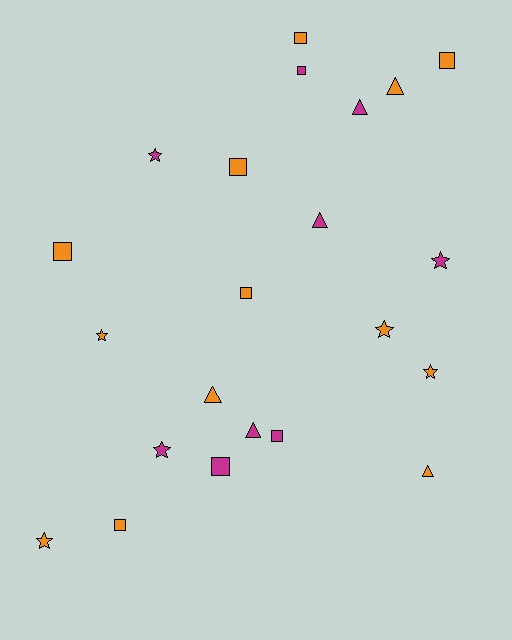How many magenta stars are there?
There are 3 magenta stars.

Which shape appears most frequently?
Square, with 9 objects.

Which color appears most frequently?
Orange, with 13 objects.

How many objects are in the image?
There are 22 objects.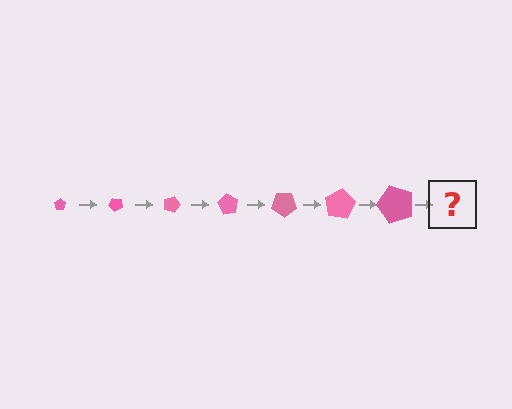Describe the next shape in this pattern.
It should be a pentagon, larger than the previous one and rotated 315 degrees from the start.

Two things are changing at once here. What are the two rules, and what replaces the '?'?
The two rules are that the pentagon grows larger each step and it rotates 45 degrees each step. The '?' should be a pentagon, larger than the previous one and rotated 315 degrees from the start.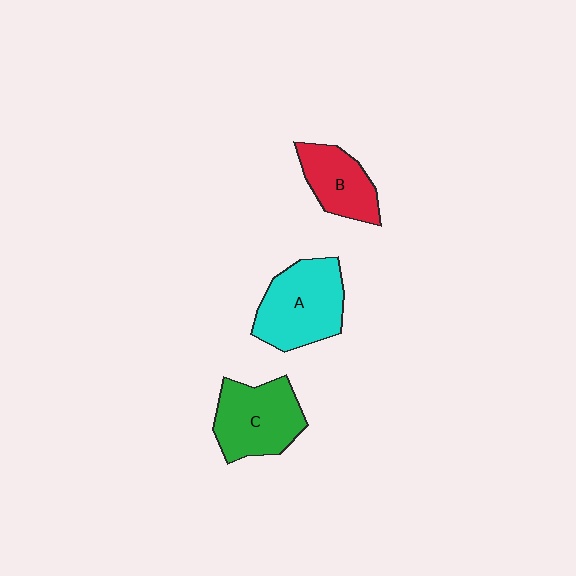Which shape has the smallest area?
Shape B (red).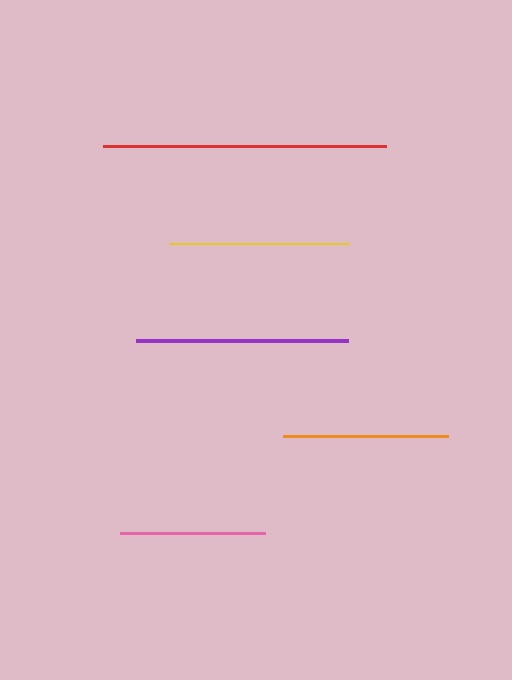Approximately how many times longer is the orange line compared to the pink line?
The orange line is approximately 1.1 times the length of the pink line.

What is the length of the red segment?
The red segment is approximately 283 pixels long.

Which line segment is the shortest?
The pink line is the shortest at approximately 145 pixels.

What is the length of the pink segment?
The pink segment is approximately 145 pixels long.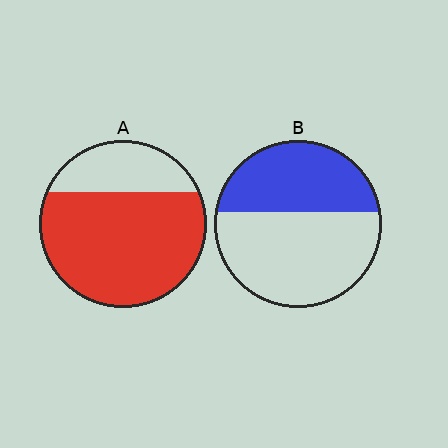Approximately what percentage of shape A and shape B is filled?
A is approximately 75% and B is approximately 40%.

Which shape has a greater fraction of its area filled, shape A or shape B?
Shape A.